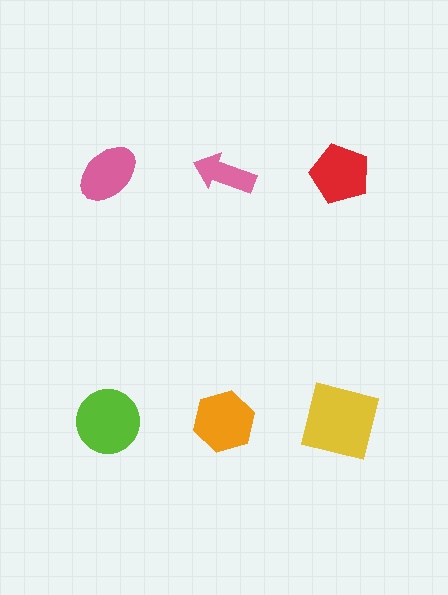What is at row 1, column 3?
A red pentagon.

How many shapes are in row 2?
3 shapes.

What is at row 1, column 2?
A pink arrow.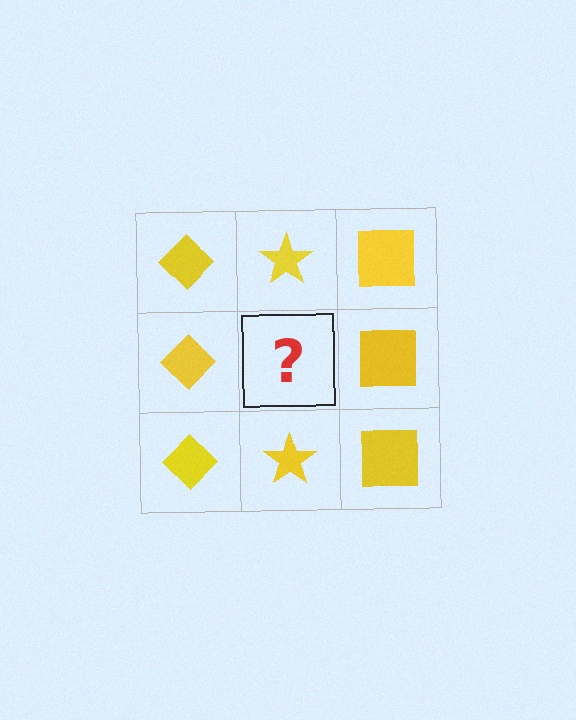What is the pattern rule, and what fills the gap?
The rule is that each column has a consistent shape. The gap should be filled with a yellow star.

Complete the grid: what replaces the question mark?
The question mark should be replaced with a yellow star.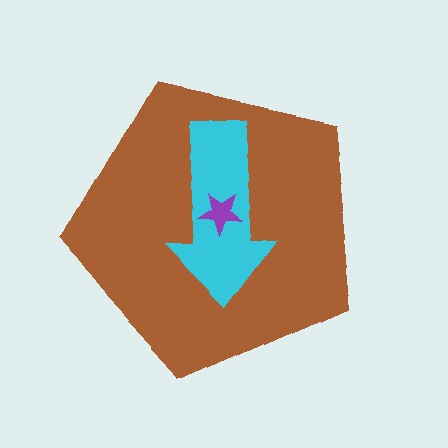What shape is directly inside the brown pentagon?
The cyan arrow.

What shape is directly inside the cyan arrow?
The purple star.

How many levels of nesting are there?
3.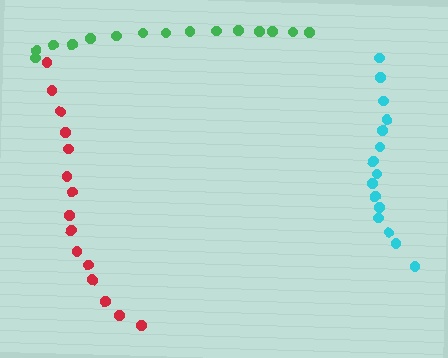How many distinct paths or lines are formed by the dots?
There are 3 distinct paths.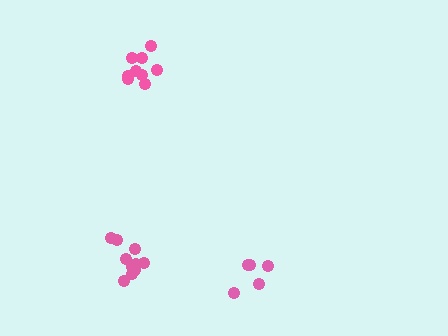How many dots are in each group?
Group 1: 5 dots, Group 2: 9 dots, Group 3: 10 dots (24 total).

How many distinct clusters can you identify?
There are 3 distinct clusters.